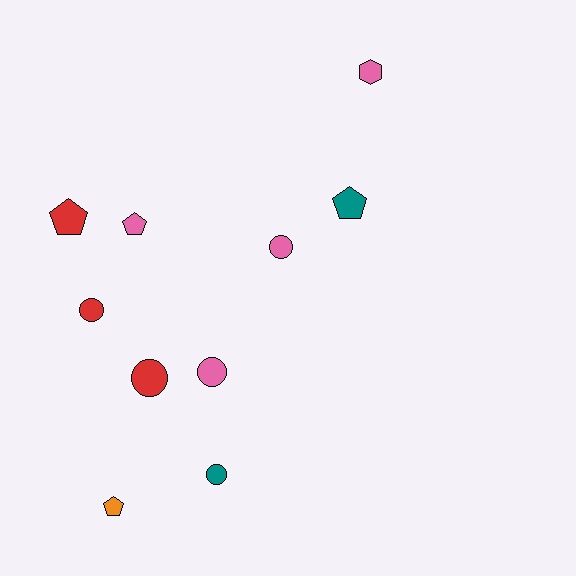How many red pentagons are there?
There is 1 red pentagon.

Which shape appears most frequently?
Circle, with 5 objects.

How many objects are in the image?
There are 10 objects.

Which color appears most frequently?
Pink, with 4 objects.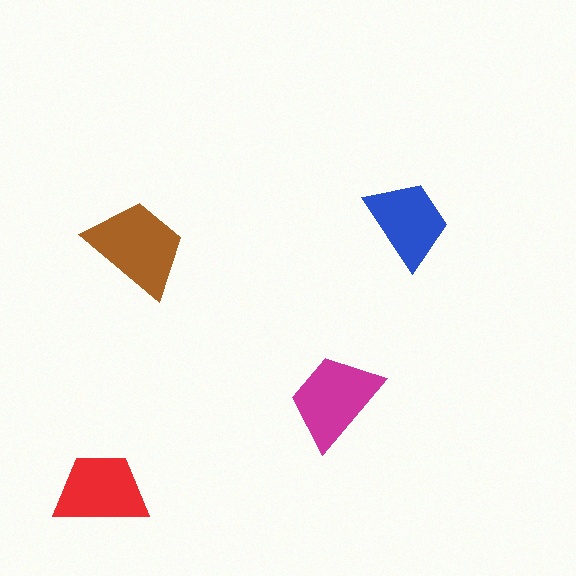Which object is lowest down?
The red trapezoid is bottommost.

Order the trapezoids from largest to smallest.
the brown one, the magenta one, the red one, the blue one.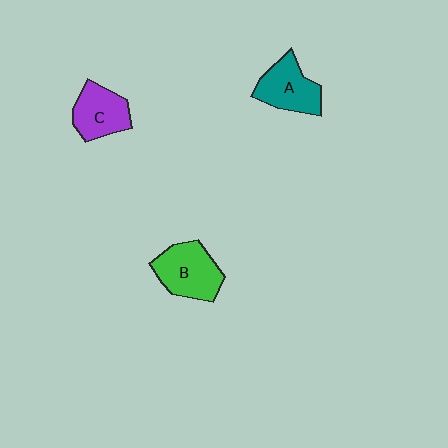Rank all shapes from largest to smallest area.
From largest to smallest: B (green), A (teal), C (purple).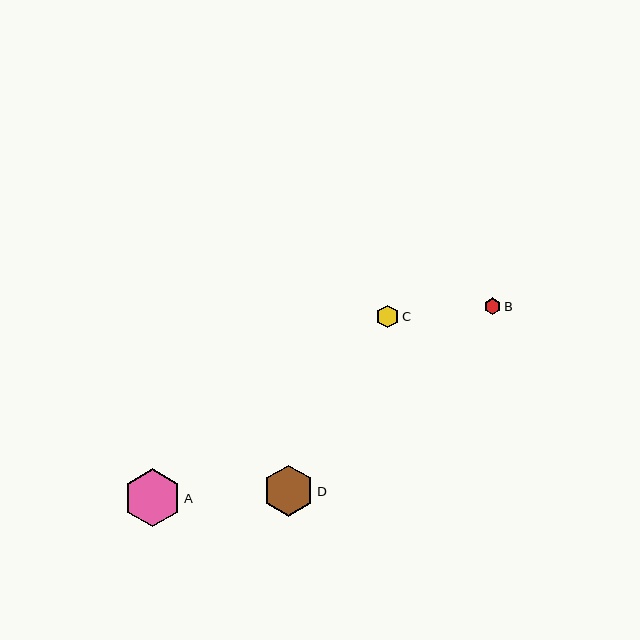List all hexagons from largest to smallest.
From largest to smallest: A, D, C, B.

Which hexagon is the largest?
Hexagon A is the largest with a size of approximately 58 pixels.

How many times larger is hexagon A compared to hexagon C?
Hexagon A is approximately 2.6 times the size of hexagon C.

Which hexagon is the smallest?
Hexagon B is the smallest with a size of approximately 16 pixels.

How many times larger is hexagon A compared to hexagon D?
Hexagon A is approximately 1.1 times the size of hexagon D.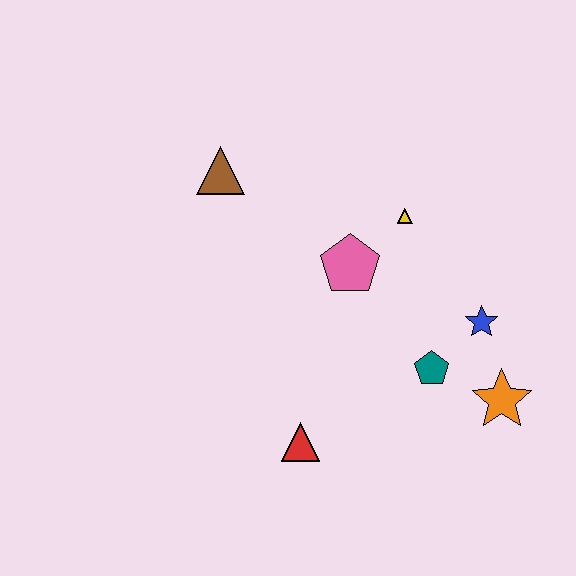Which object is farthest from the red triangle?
The brown triangle is farthest from the red triangle.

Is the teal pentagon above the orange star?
Yes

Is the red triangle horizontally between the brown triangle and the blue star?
Yes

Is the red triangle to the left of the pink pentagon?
Yes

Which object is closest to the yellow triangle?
The pink pentagon is closest to the yellow triangle.